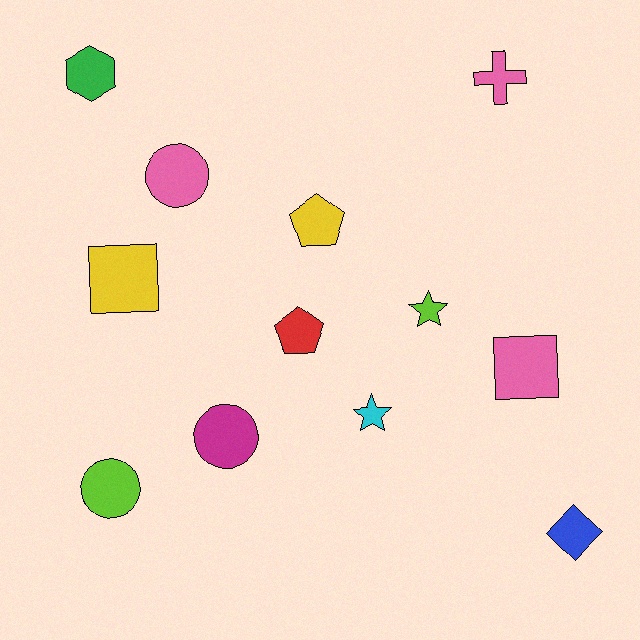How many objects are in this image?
There are 12 objects.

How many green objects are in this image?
There is 1 green object.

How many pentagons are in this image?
There are 2 pentagons.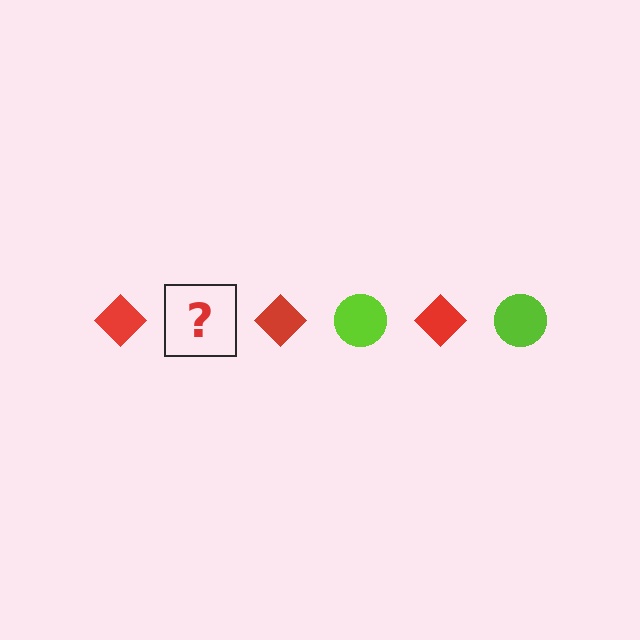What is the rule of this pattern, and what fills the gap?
The rule is that the pattern alternates between red diamond and lime circle. The gap should be filled with a lime circle.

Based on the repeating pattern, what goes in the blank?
The blank should be a lime circle.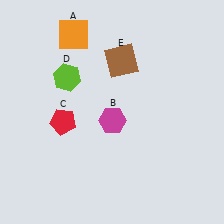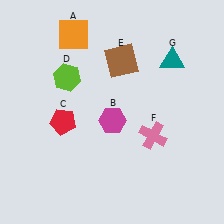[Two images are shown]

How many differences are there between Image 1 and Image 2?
There are 2 differences between the two images.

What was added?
A pink cross (F), a teal triangle (G) were added in Image 2.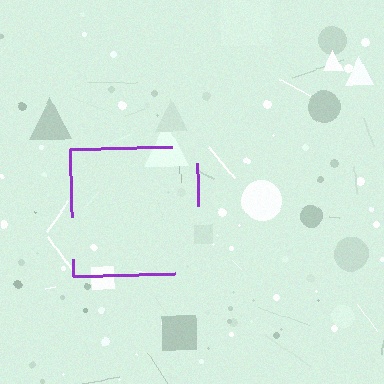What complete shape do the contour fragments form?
The contour fragments form a square.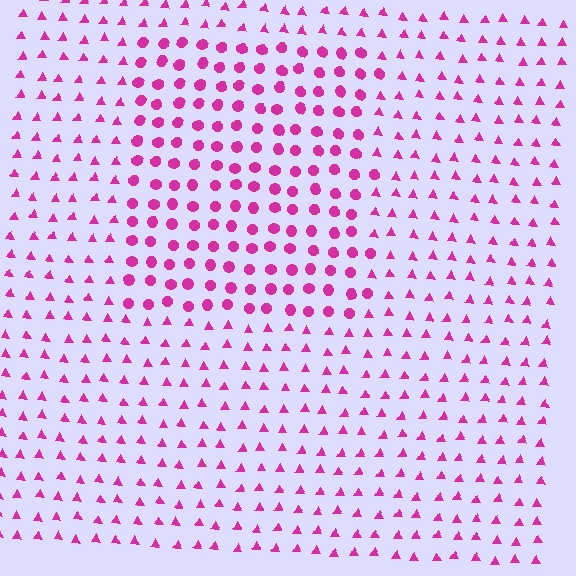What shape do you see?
I see a rectangle.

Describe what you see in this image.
The image is filled with small magenta elements arranged in a uniform grid. A rectangle-shaped region contains circles, while the surrounding area contains triangles. The boundary is defined purely by the change in element shape.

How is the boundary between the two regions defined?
The boundary is defined by a change in element shape: circles inside vs. triangles outside. All elements share the same color and spacing.